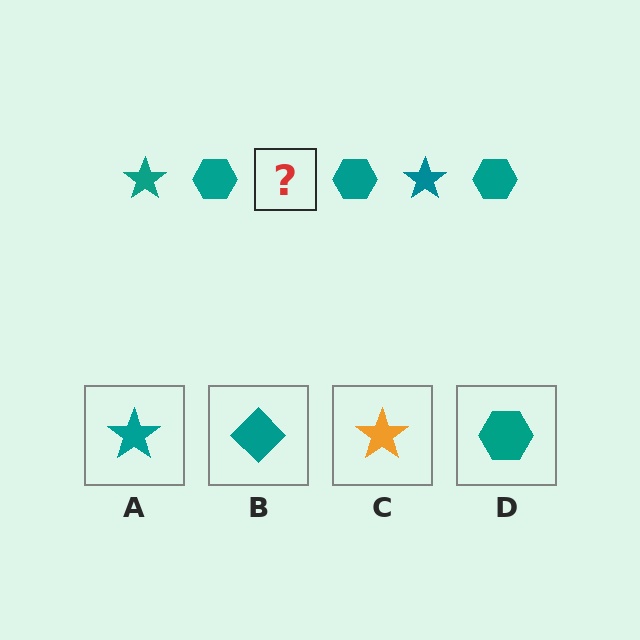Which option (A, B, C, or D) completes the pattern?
A.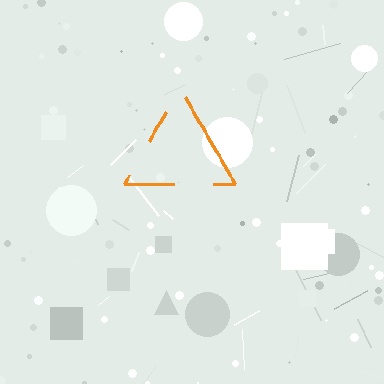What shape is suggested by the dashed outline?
The dashed outline suggests a triangle.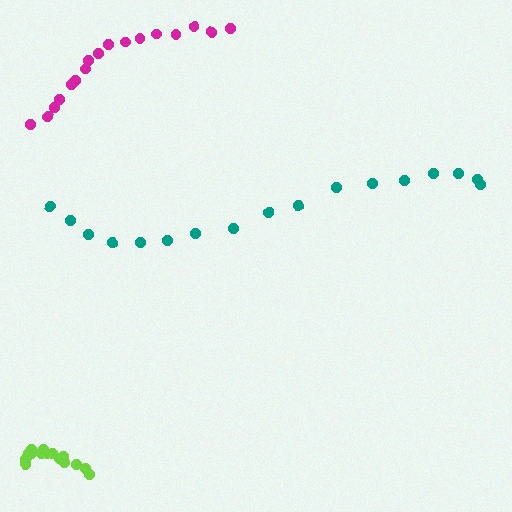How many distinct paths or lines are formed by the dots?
There are 3 distinct paths.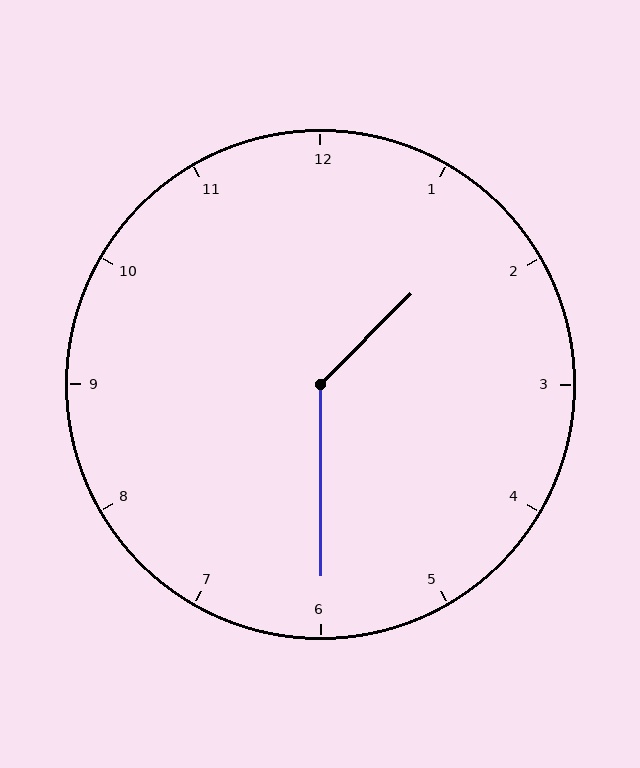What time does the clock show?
1:30.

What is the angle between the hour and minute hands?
Approximately 135 degrees.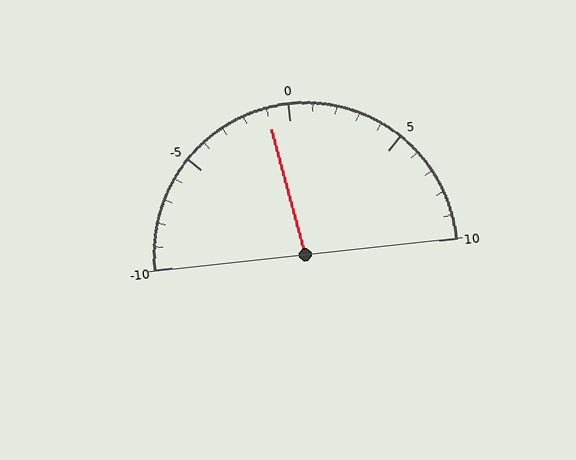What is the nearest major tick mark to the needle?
The nearest major tick mark is 0.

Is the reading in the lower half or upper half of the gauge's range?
The reading is in the lower half of the range (-10 to 10).